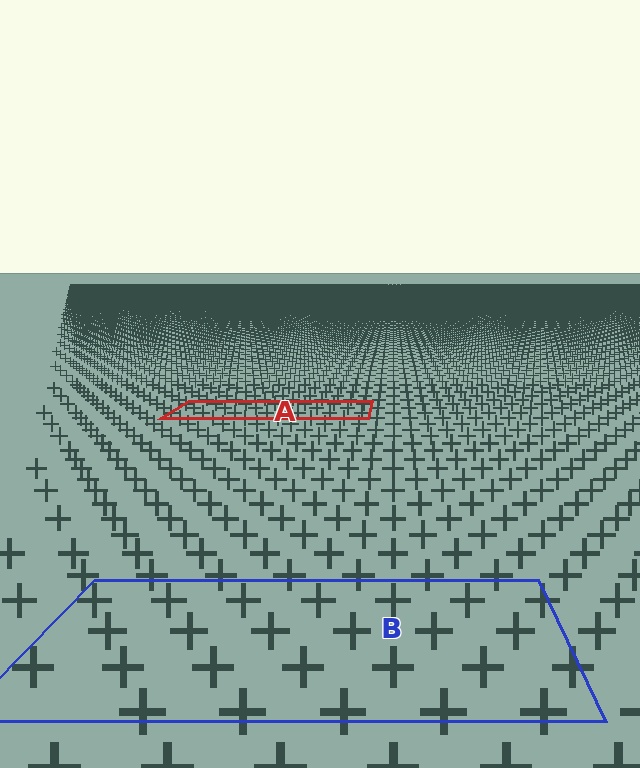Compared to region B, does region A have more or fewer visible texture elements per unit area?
Region A has more texture elements per unit area — they are packed more densely because it is farther away.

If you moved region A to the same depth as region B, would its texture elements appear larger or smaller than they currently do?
They would appear larger. At a closer depth, the same texture elements are projected at a bigger on-screen size.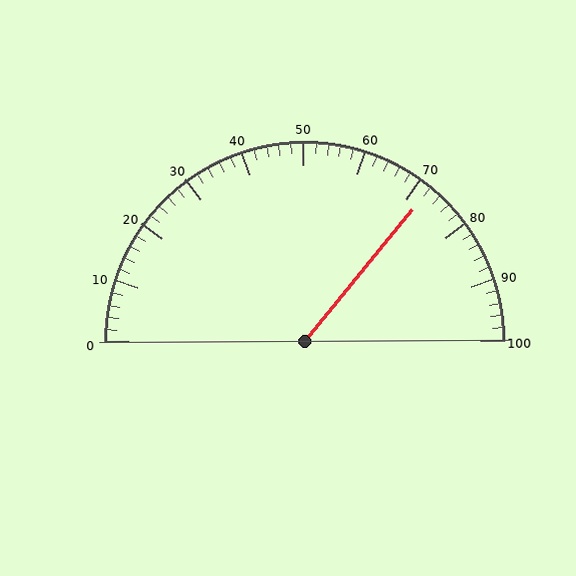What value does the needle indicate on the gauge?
The needle indicates approximately 72.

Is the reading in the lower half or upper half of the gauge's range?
The reading is in the upper half of the range (0 to 100).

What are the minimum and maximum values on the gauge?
The gauge ranges from 0 to 100.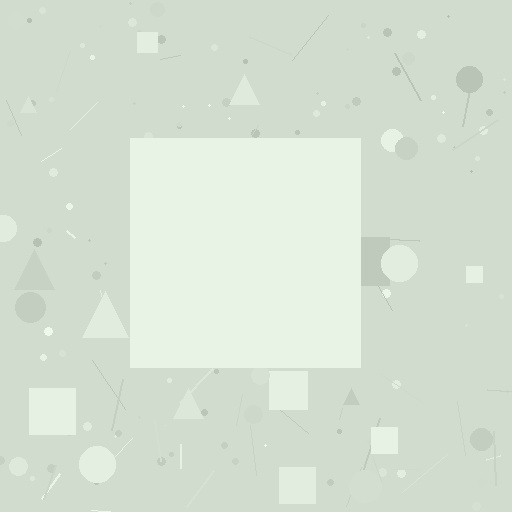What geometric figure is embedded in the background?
A square is embedded in the background.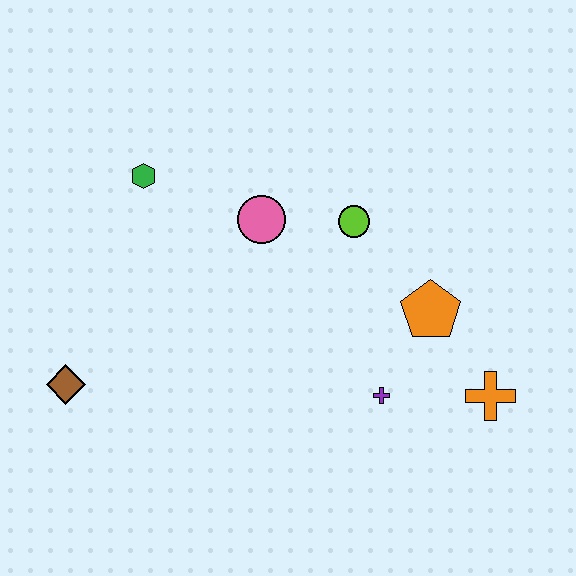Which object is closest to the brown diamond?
The green hexagon is closest to the brown diamond.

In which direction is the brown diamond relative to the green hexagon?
The brown diamond is below the green hexagon.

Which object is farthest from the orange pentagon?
The brown diamond is farthest from the orange pentagon.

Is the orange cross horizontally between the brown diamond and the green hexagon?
No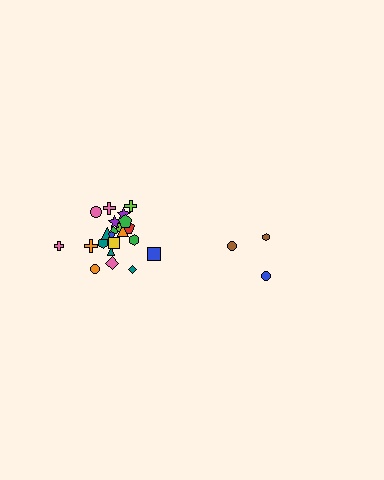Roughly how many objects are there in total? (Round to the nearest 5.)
Roughly 25 objects in total.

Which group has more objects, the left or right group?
The left group.